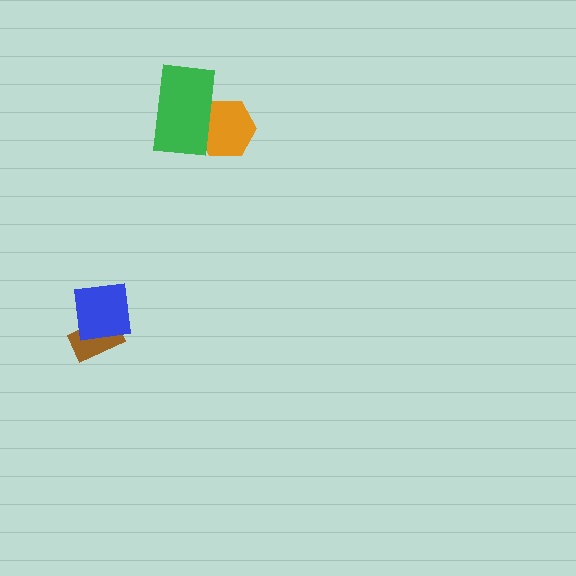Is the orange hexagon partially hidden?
Yes, it is partially covered by another shape.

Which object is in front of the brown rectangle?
The blue square is in front of the brown rectangle.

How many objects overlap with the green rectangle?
1 object overlaps with the green rectangle.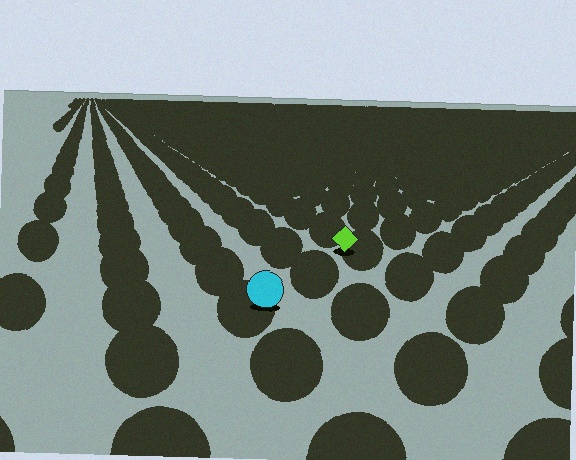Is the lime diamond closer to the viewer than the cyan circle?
No. The cyan circle is closer — you can tell from the texture gradient: the ground texture is coarser near it.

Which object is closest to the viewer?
The cyan circle is closest. The texture marks near it are larger and more spread out.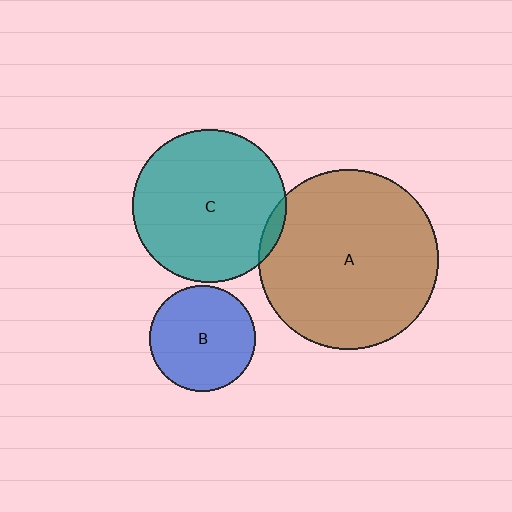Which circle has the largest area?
Circle A (brown).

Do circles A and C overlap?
Yes.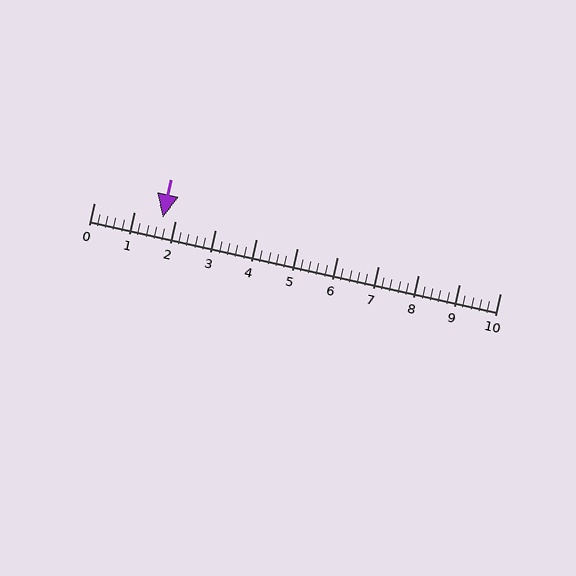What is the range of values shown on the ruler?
The ruler shows values from 0 to 10.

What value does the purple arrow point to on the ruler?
The purple arrow points to approximately 1.7.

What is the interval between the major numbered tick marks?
The major tick marks are spaced 1 units apart.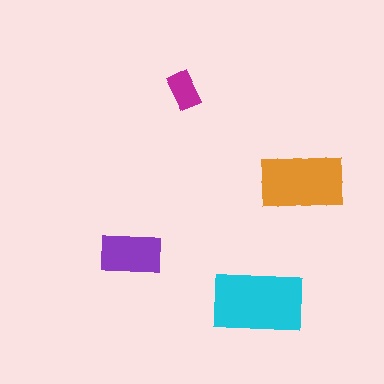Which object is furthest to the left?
The purple rectangle is leftmost.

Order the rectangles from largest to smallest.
the cyan one, the orange one, the purple one, the magenta one.